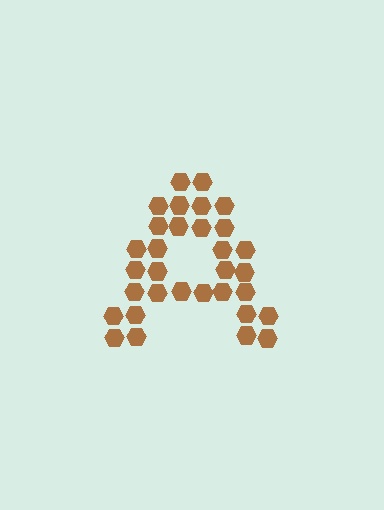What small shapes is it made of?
It is made of small hexagons.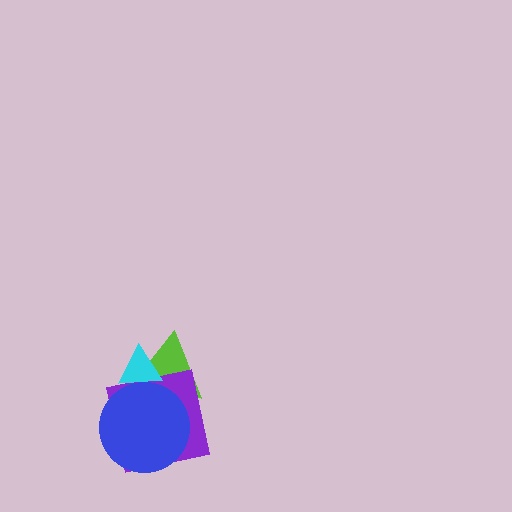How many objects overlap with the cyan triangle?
3 objects overlap with the cyan triangle.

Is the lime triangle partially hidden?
Yes, it is partially covered by another shape.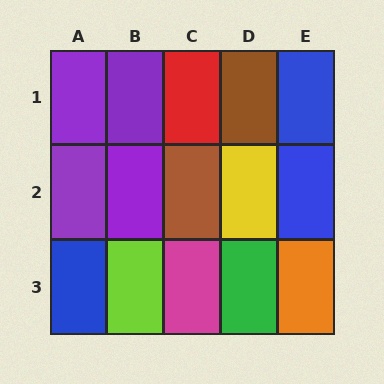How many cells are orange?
1 cell is orange.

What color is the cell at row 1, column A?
Purple.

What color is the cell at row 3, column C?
Magenta.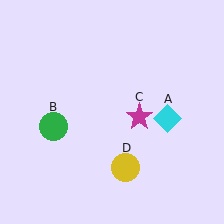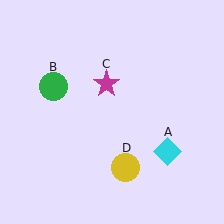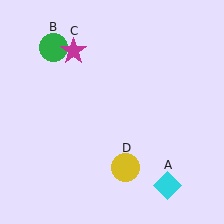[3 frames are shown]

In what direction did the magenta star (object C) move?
The magenta star (object C) moved up and to the left.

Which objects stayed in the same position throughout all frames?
Yellow circle (object D) remained stationary.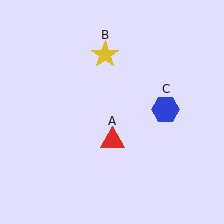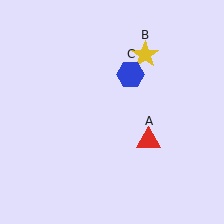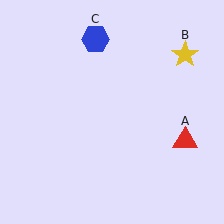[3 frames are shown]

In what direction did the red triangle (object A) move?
The red triangle (object A) moved right.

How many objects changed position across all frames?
3 objects changed position: red triangle (object A), yellow star (object B), blue hexagon (object C).